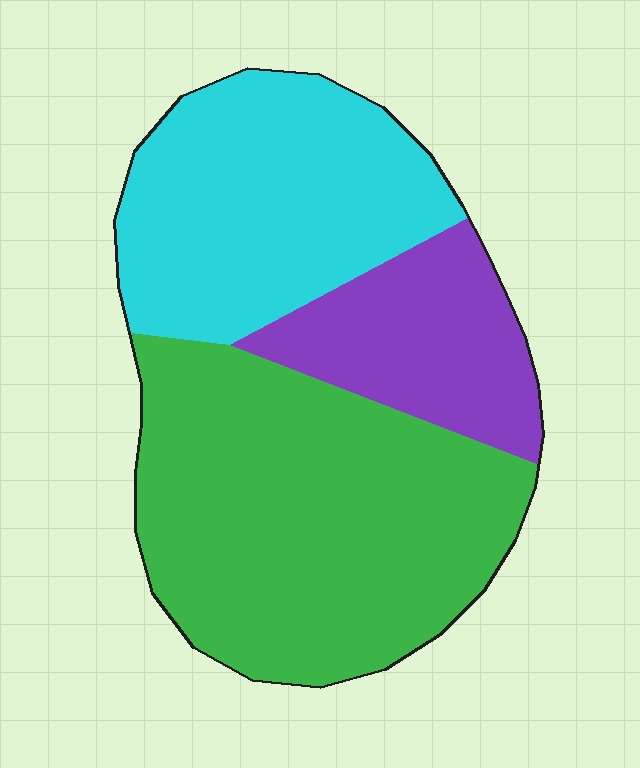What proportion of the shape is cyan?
Cyan takes up about one third (1/3) of the shape.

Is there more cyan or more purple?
Cyan.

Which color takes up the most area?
Green, at roughly 50%.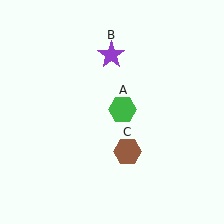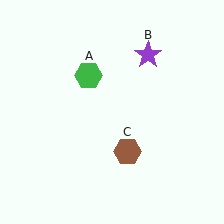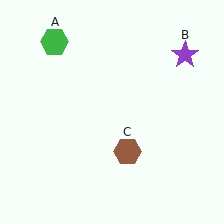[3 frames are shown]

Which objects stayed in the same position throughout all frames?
Brown hexagon (object C) remained stationary.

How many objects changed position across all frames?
2 objects changed position: green hexagon (object A), purple star (object B).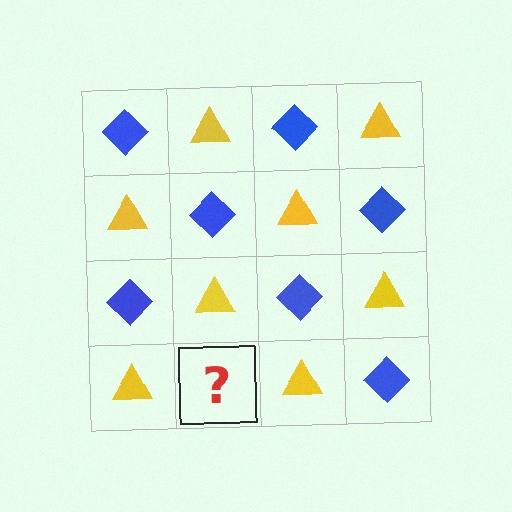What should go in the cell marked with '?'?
The missing cell should contain a blue diamond.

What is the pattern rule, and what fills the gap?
The rule is that it alternates blue diamond and yellow triangle in a checkerboard pattern. The gap should be filled with a blue diamond.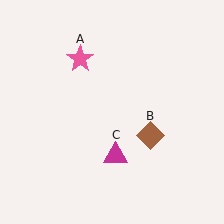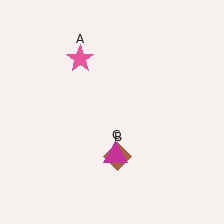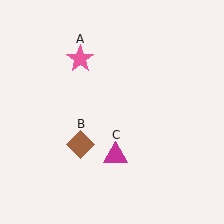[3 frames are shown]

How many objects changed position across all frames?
1 object changed position: brown diamond (object B).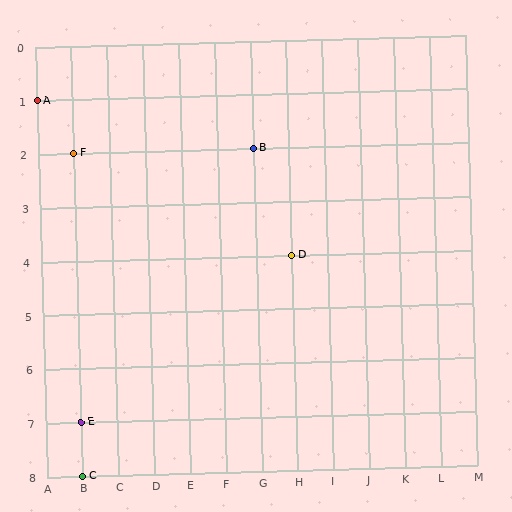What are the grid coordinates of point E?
Point E is at grid coordinates (B, 7).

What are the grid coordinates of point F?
Point F is at grid coordinates (B, 2).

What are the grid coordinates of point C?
Point C is at grid coordinates (B, 8).